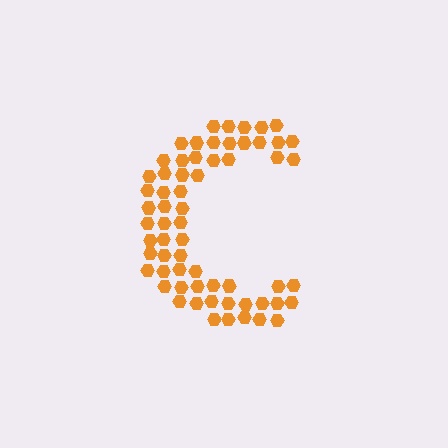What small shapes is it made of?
It is made of small hexagons.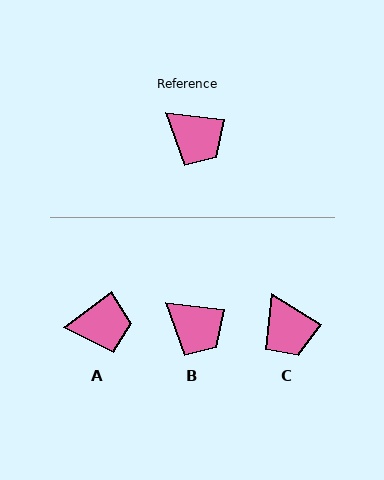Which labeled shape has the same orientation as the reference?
B.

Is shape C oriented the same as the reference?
No, it is off by about 25 degrees.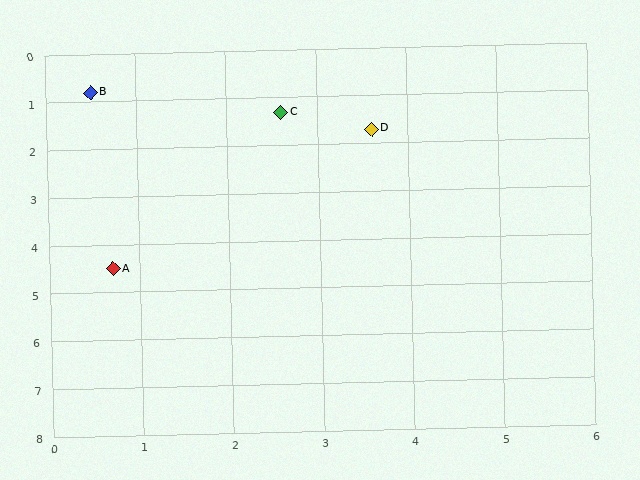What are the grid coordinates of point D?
Point D is at approximately (3.6, 1.7).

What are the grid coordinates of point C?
Point C is at approximately (2.6, 1.3).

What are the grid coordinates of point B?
Point B is at approximately (0.5, 0.8).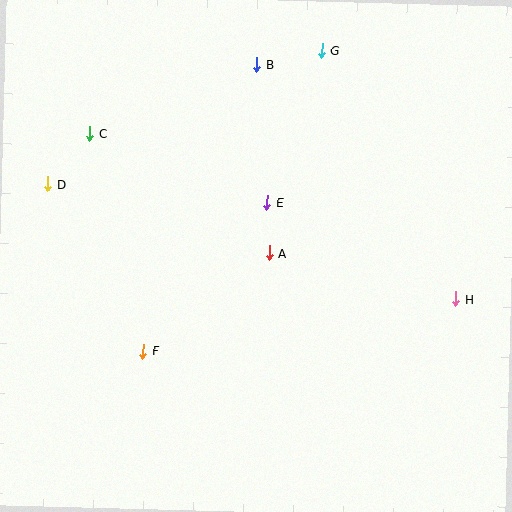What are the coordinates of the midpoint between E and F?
The midpoint between E and F is at (205, 277).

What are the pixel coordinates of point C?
Point C is at (90, 133).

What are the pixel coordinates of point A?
Point A is at (269, 253).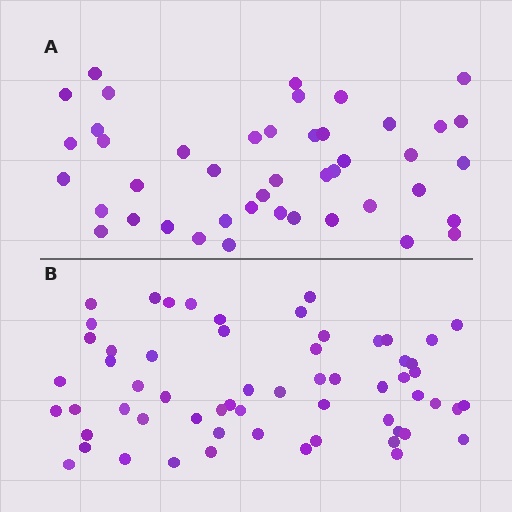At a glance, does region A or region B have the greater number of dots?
Region B (the bottom region) has more dots.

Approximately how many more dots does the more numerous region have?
Region B has approximately 15 more dots than region A.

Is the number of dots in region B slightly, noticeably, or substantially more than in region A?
Region B has noticeably more, but not dramatically so. The ratio is roughly 1.4 to 1.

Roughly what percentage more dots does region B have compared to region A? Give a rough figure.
About 35% more.